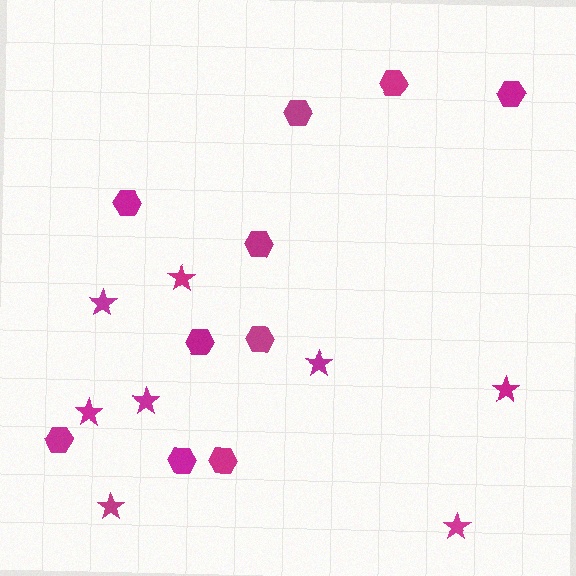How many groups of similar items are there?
There are 2 groups: one group of hexagons (10) and one group of stars (8).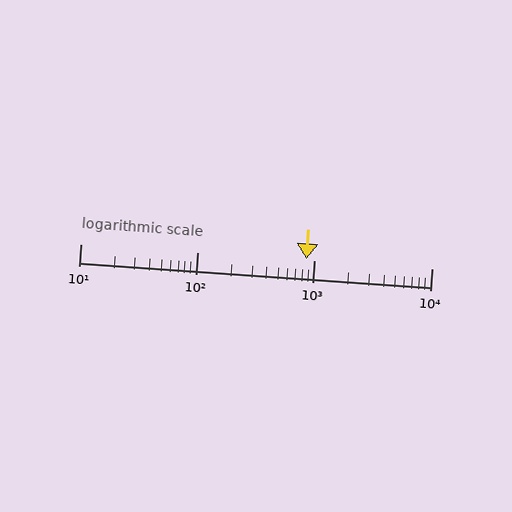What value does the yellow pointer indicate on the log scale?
The pointer indicates approximately 860.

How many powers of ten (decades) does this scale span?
The scale spans 3 decades, from 10 to 10000.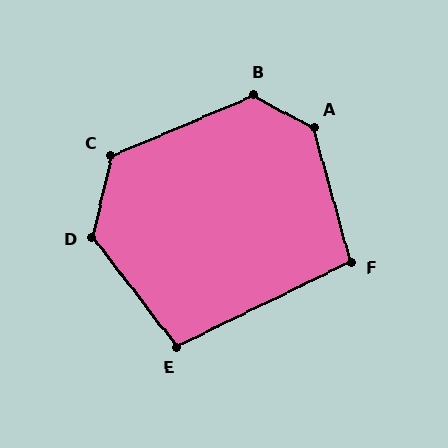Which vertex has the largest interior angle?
A, at approximately 133 degrees.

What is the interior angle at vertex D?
Approximately 130 degrees (obtuse).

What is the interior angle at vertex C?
Approximately 126 degrees (obtuse).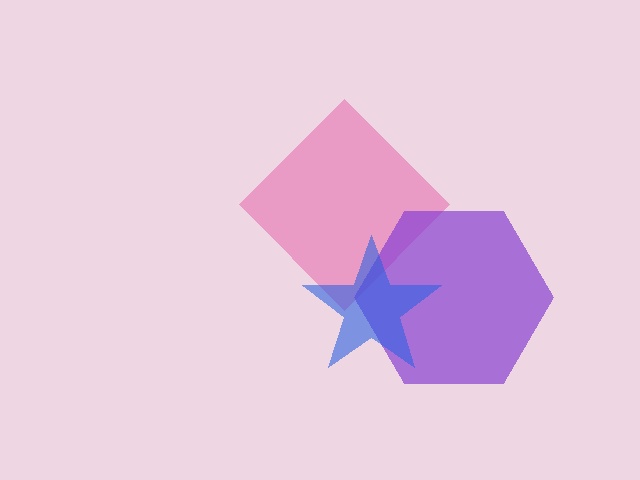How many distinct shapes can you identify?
There are 3 distinct shapes: a pink diamond, a purple hexagon, a blue star.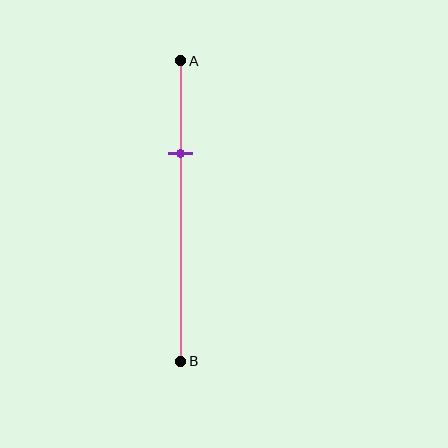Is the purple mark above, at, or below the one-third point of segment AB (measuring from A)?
The purple mark is approximately at the one-third point of segment AB.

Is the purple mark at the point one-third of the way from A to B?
Yes, the mark is approximately at the one-third point.